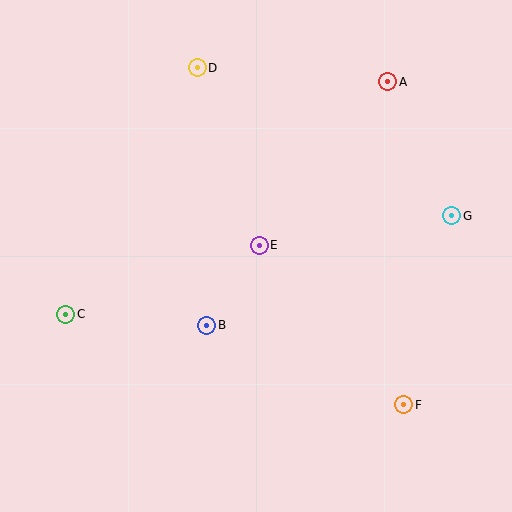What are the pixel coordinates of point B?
Point B is at (207, 325).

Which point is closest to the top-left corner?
Point D is closest to the top-left corner.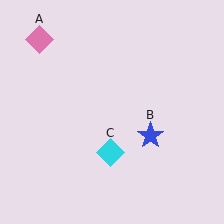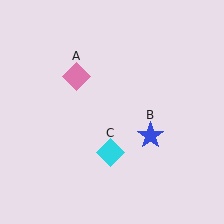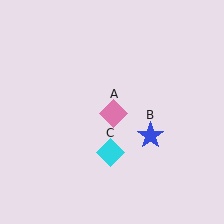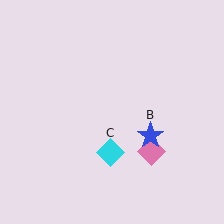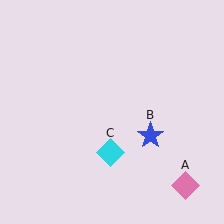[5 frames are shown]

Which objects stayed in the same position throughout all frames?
Blue star (object B) and cyan diamond (object C) remained stationary.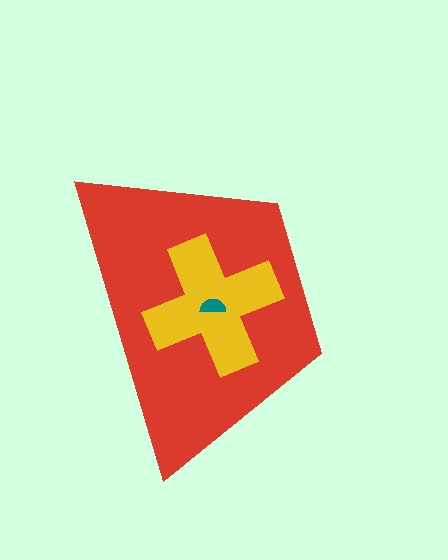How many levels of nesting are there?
3.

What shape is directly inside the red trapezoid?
The yellow cross.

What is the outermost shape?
The red trapezoid.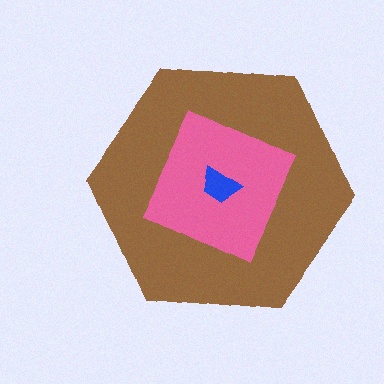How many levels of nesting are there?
3.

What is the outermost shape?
The brown hexagon.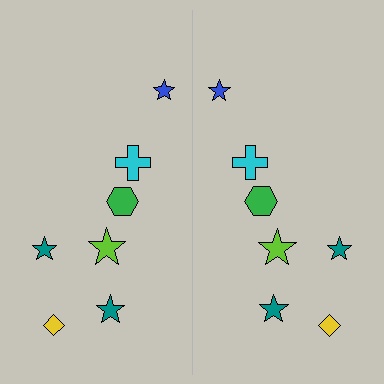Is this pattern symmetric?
Yes, this pattern has bilateral (reflection) symmetry.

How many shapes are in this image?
There are 14 shapes in this image.